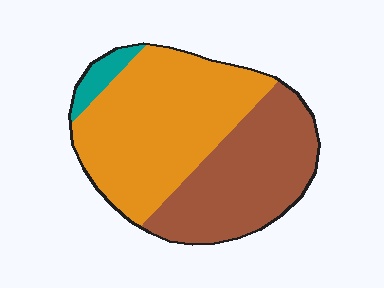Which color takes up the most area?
Orange, at roughly 55%.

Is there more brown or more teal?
Brown.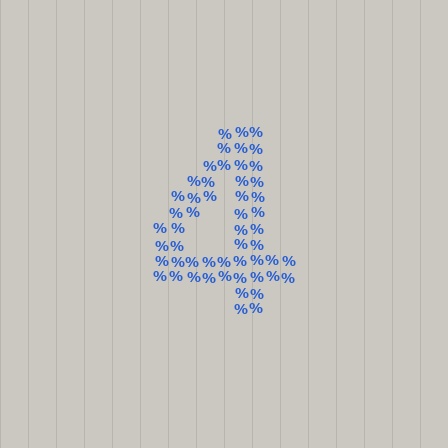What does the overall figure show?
The overall figure shows the digit 4.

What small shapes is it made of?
It is made of small percent signs.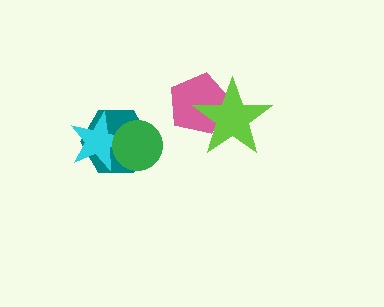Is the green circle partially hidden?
No, no other shape covers it.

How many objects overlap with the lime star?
1 object overlaps with the lime star.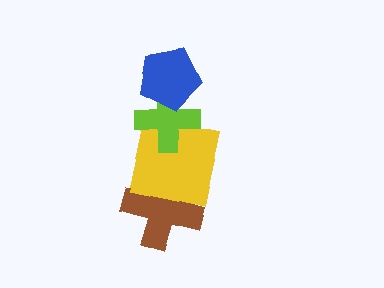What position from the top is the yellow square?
The yellow square is 3rd from the top.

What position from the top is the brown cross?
The brown cross is 4th from the top.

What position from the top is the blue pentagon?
The blue pentagon is 1st from the top.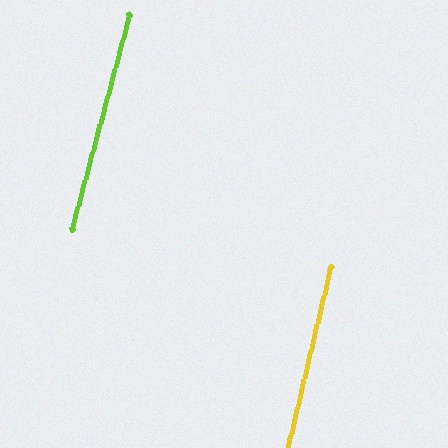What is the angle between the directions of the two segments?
Approximately 2 degrees.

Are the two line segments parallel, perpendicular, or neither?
Parallel — their directions differ by only 1.7°.